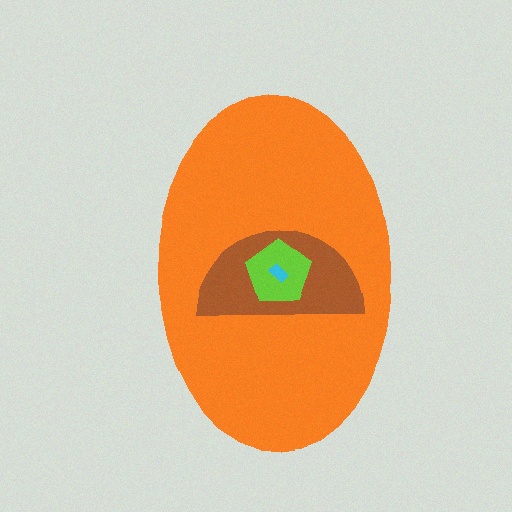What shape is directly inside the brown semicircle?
The lime pentagon.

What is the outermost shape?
The orange ellipse.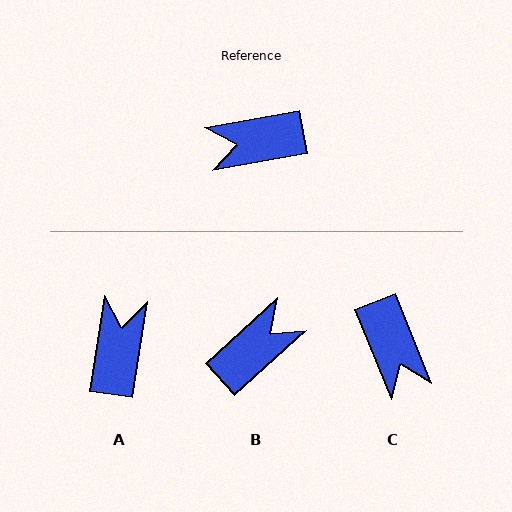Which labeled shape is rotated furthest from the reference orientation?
B, about 148 degrees away.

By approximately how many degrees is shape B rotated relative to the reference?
Approximately 148 degrees clockwise.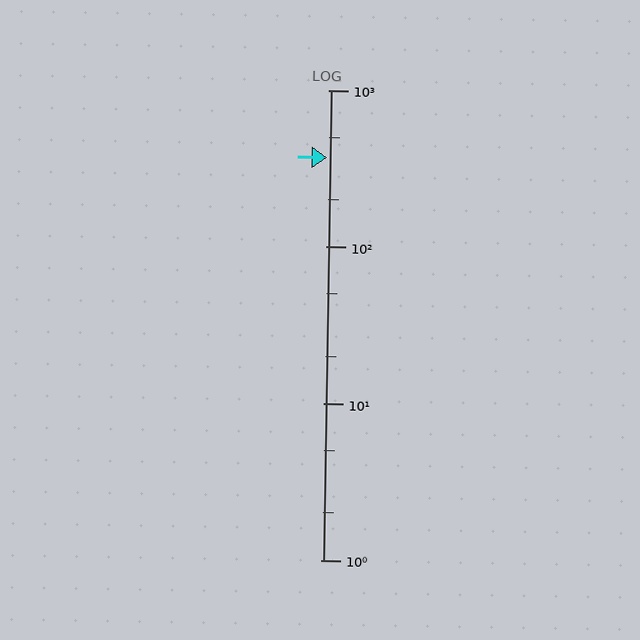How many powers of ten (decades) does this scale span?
The scale spans 3 decades, from 1 to 1000.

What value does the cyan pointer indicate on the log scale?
The pointer indicates approximately 370.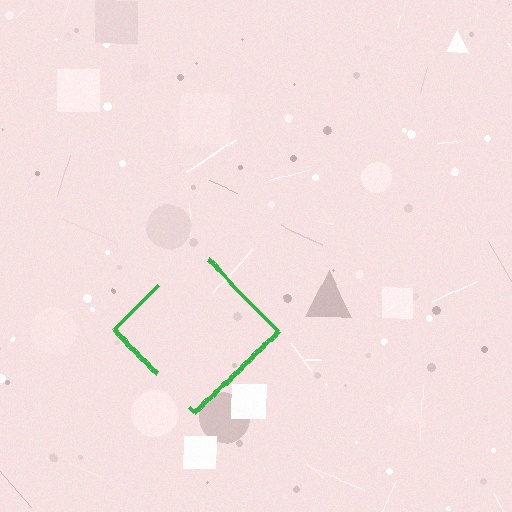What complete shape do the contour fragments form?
The contour fragments form a diamond.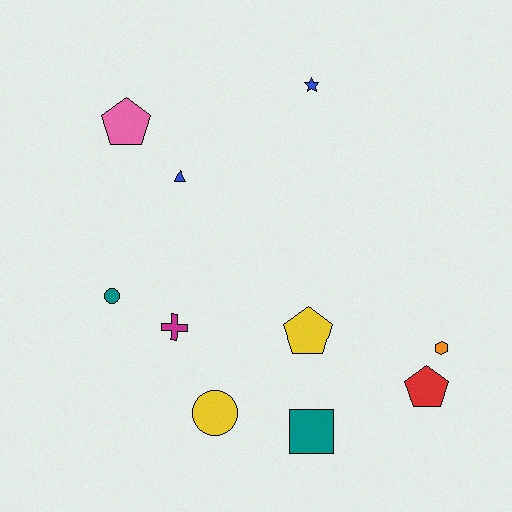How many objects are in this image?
There are 10 objects.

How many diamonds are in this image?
There are no diamonds.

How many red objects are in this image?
There is 1 red object.